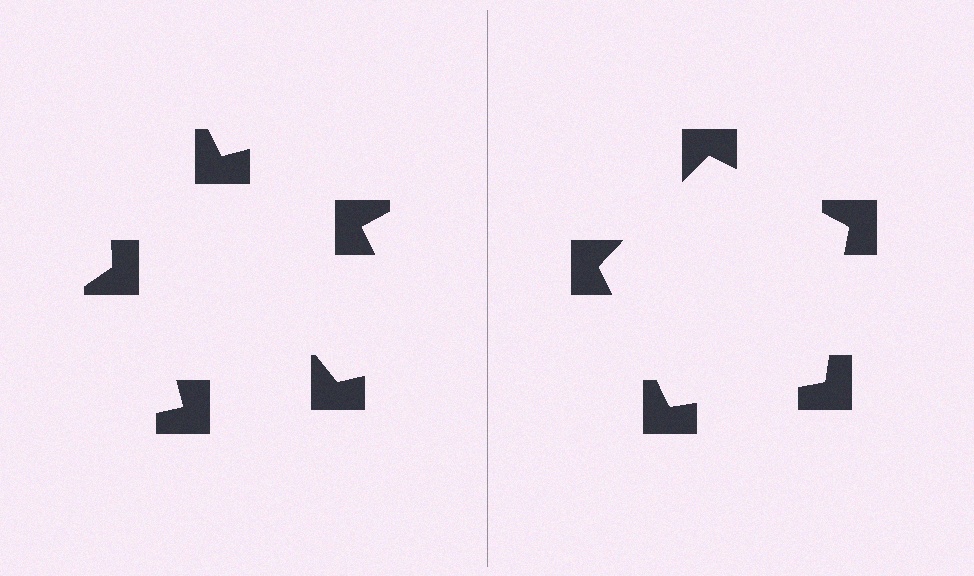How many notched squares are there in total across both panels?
10 — 5 on each side.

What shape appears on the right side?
An illusory pentagon.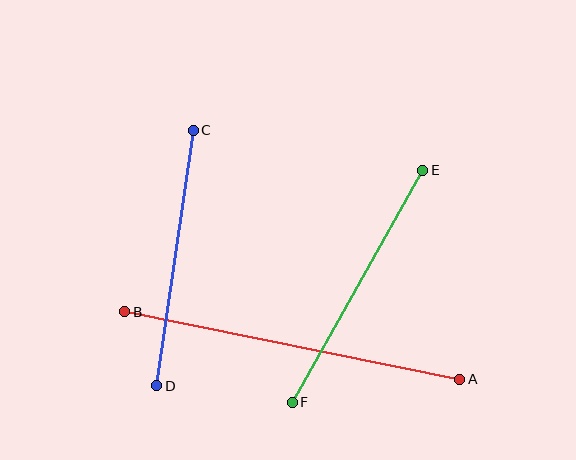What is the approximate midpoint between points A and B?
The midpoint is at approximately (292, 345) pixels.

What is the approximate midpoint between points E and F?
The midpoint is at approximately (358, 286) pixels.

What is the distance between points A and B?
The distance is approximately 342 pixels.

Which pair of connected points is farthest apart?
Points A and B are farthest apart.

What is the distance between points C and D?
The distance is approximately 258 pixels.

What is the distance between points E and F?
The distance is approximately 266 pixels.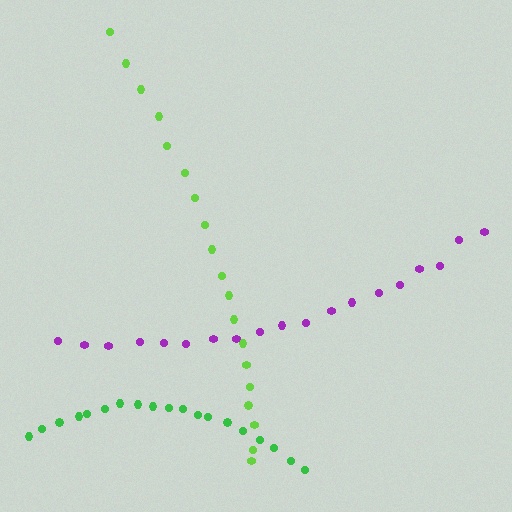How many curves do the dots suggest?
There are 3 distinct paths.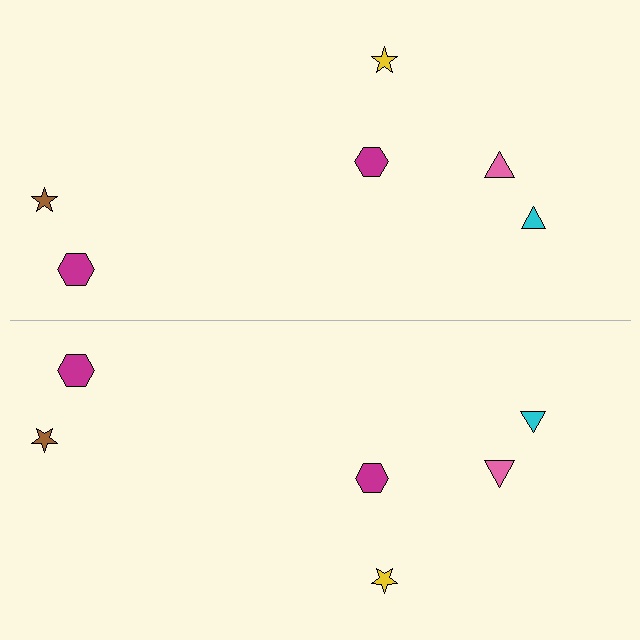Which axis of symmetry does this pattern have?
The pattern has a horizontal axis of symmetry running through the center of the image.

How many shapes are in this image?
There are 12 shapes in this image.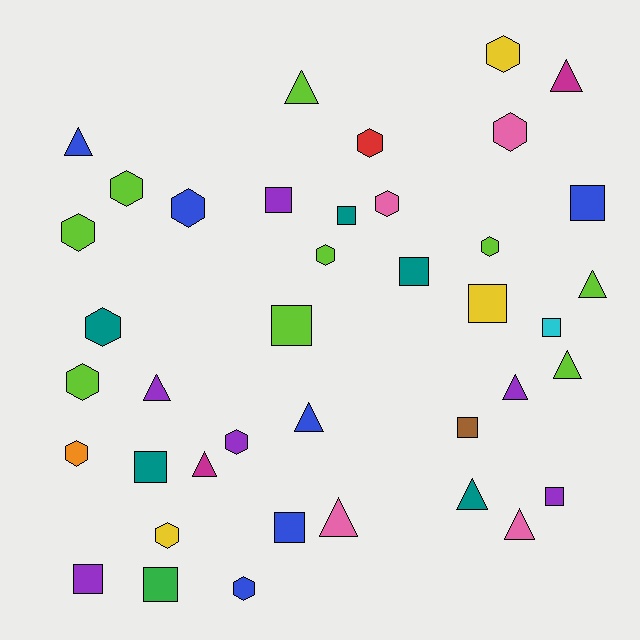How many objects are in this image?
There are 40 objects.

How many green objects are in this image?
There is 1 green object.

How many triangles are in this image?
There are 12 triangles.